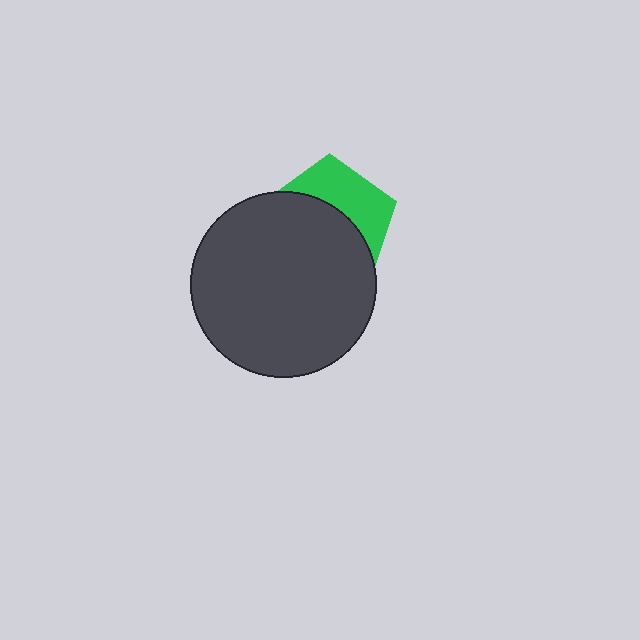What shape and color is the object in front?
The object in front is a dark gray circle.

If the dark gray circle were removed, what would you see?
You would see the complete green pentagon.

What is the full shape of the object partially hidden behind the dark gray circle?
The partially hidden object is a green pentagon.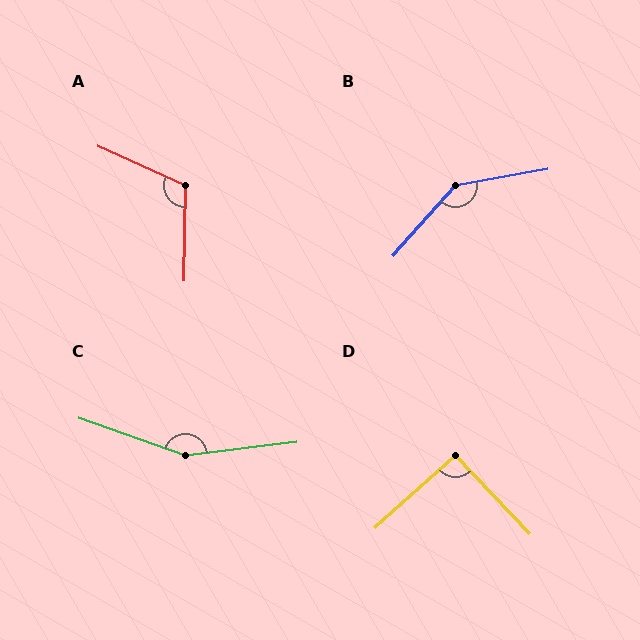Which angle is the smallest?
D, at approximately 92 degrees.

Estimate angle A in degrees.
Approximately 113 degrees.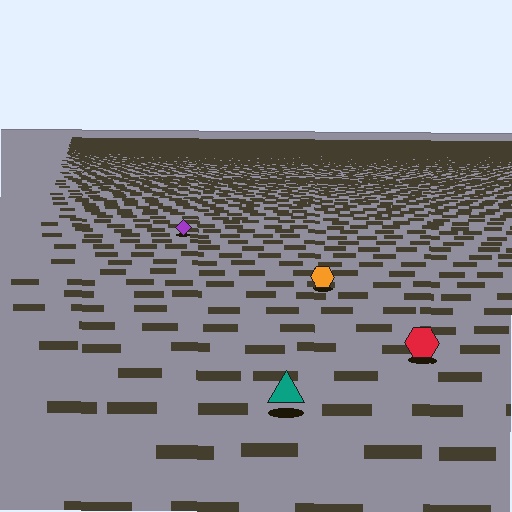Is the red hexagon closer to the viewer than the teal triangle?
No. The teal triangle is closer — you can tell from the texture gradient: the ground texture is coarser near it.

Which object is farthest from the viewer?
The purple diamond is farthest from the viewer. It appears smaller and the ground texture around it is denser.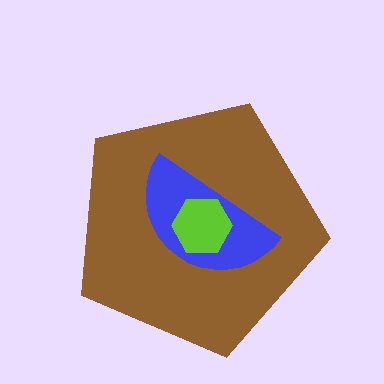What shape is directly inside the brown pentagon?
The blue semicircle.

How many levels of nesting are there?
3.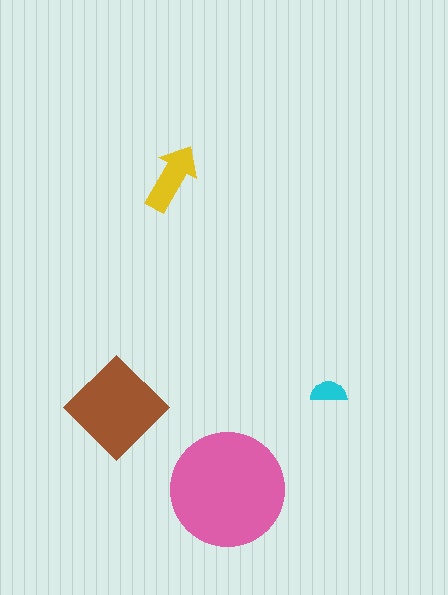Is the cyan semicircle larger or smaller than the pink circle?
Smaller.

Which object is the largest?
The pink circle.